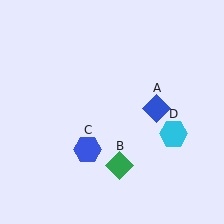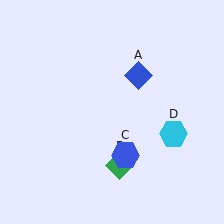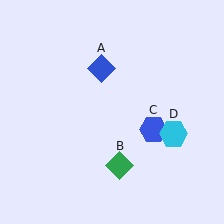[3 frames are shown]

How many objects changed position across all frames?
2 objects changed position: blue diamond (object A), blue hexagon (object C).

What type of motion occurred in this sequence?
The blue diamond (object A), blue hexagon (object C) rotated counterclockwise around the center of the scene.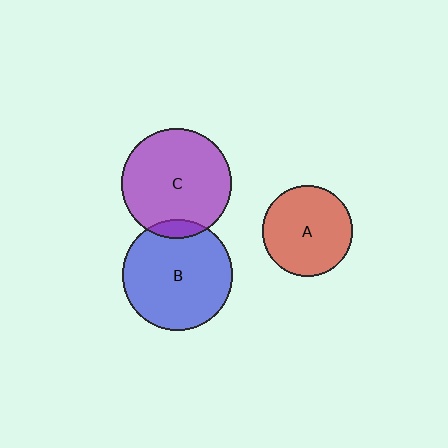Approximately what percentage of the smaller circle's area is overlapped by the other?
Approximately 10%.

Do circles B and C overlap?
Yes.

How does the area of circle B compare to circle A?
Approximately 1.5 times.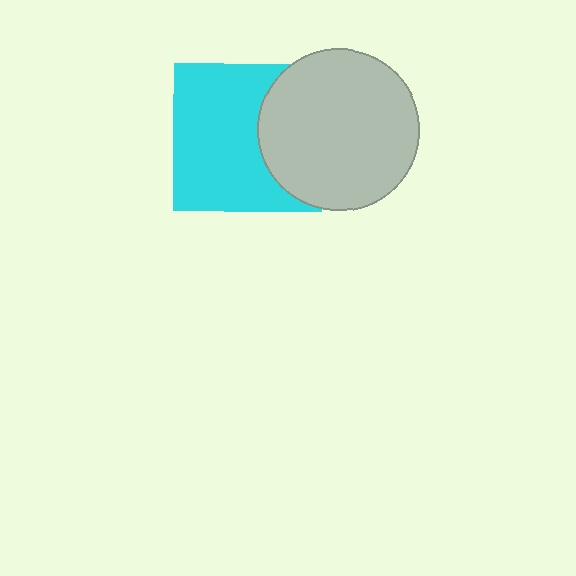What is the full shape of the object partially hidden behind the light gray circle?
The partially hidden object is a cyan square.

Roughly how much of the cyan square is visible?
Most of it is visible (roughly 66%).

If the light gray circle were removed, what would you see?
You would see the complete cyan square.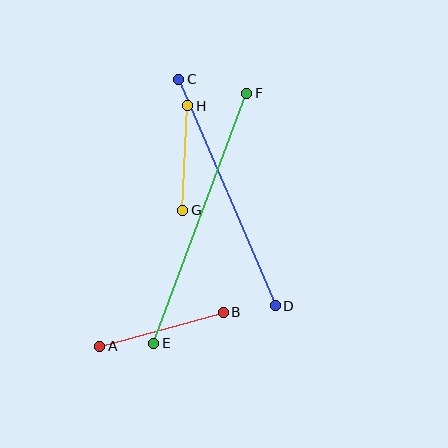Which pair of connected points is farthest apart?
Points E and F are farthest apart.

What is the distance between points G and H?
The distance is approximately 104 pixels.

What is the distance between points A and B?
The distance is approximately 128 pixels.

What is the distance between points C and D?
The distance is approximately 246 pixels.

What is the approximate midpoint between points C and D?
The midpoint is at approximately (227, 192) pixels.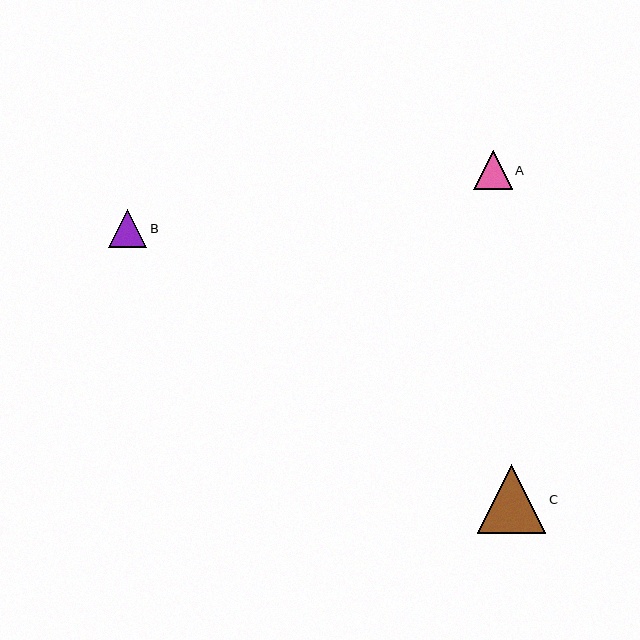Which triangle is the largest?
Triangle C is the largest with a size of approximately 68 pixels.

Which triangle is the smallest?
Triangle B is the smallest with a size of approximately 39 pixels.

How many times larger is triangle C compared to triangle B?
Triangle C is approximately 1.8 times the size of triangle B.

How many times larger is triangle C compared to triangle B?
Triangle C is approximately 1.8 times the size of triangle B.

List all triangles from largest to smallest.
From largest to smallest: C, A, B.